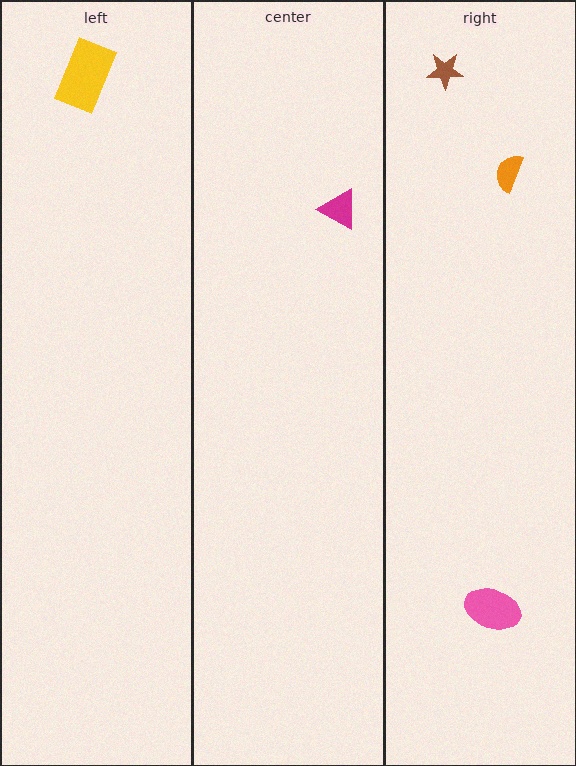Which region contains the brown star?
The right region.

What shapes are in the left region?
The yellow rectangle.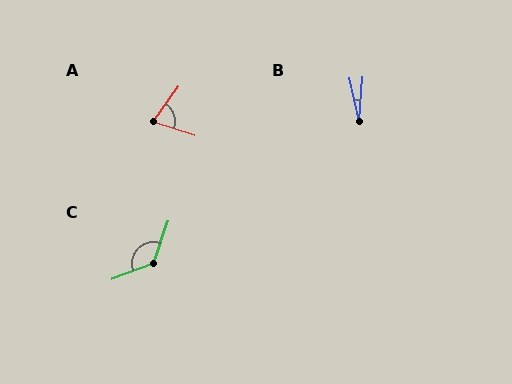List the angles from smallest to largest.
B (17°), A (72°), C (130°).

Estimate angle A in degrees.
Approximately 72 degrees.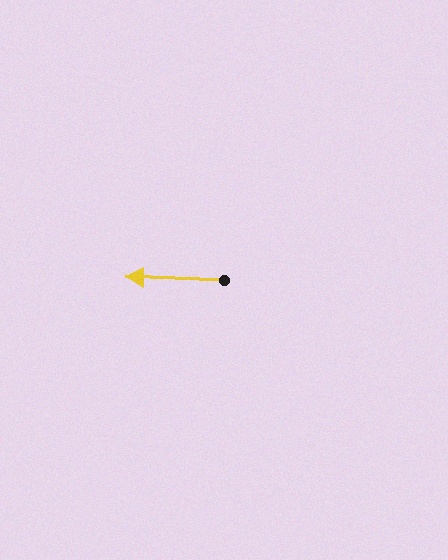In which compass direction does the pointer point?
West.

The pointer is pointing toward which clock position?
Roughly 9 o'clock.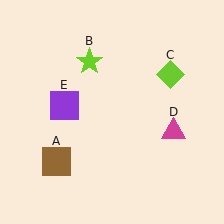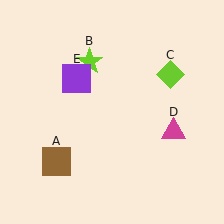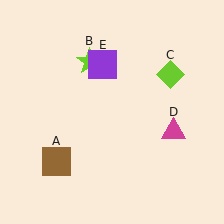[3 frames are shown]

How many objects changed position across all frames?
1 object changed position: purple square (object E).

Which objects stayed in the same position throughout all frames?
Brown square (object A) and lime star (object B) and lime diamond (object C) and magenta triangle (object D) remained stationary.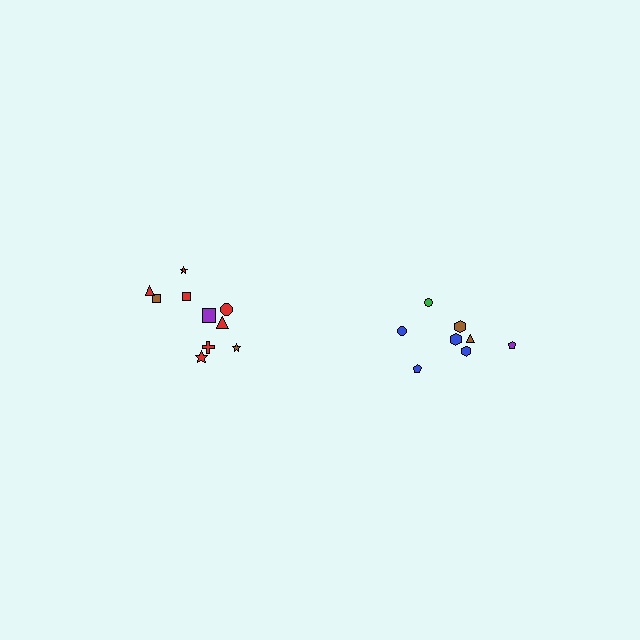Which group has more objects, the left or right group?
The left group.